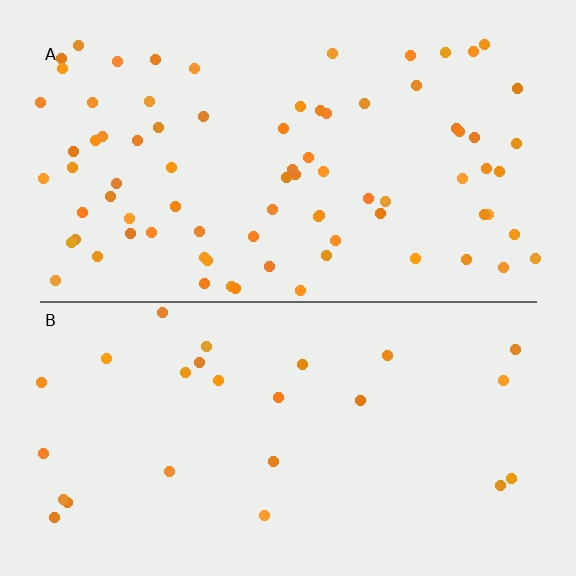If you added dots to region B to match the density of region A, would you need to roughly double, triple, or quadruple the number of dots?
Approximately triple.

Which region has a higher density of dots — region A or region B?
A (the top).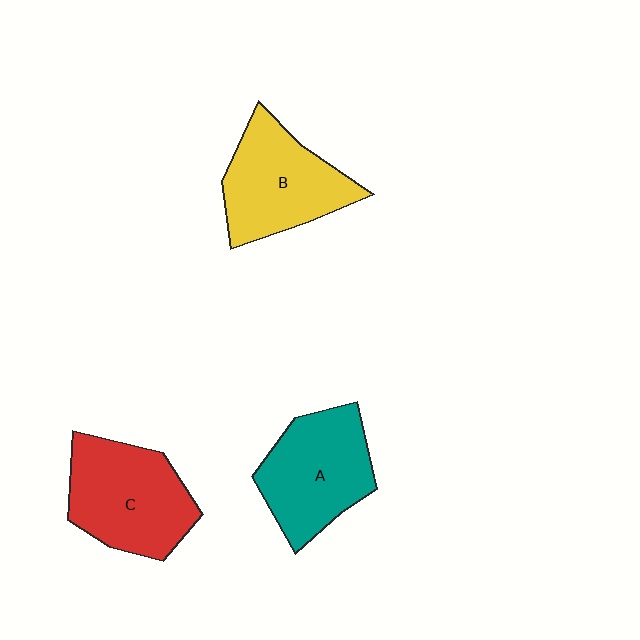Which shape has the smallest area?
Shape B (yellow).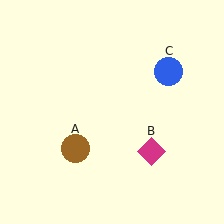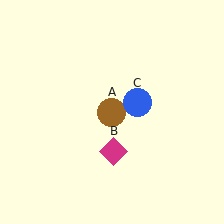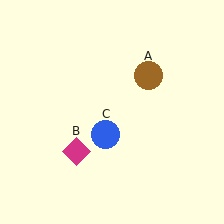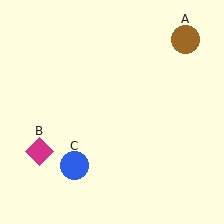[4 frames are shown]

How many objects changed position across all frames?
3 objects changed position: brown circle (object A), magenta diamond (object B), blue circle (object C).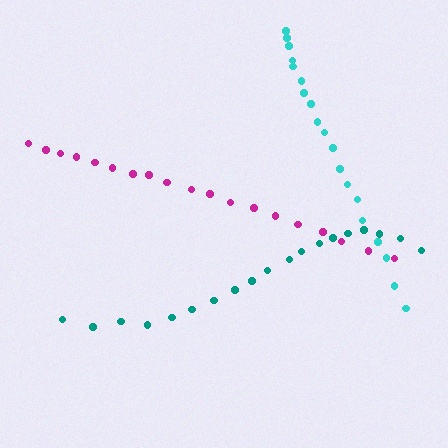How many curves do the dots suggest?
There are 3 distinct paths.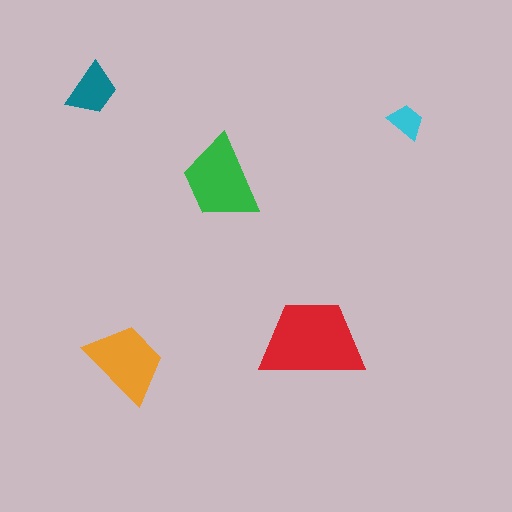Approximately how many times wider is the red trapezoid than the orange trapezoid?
About 1.5 times wider.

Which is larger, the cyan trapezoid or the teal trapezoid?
The teal one.